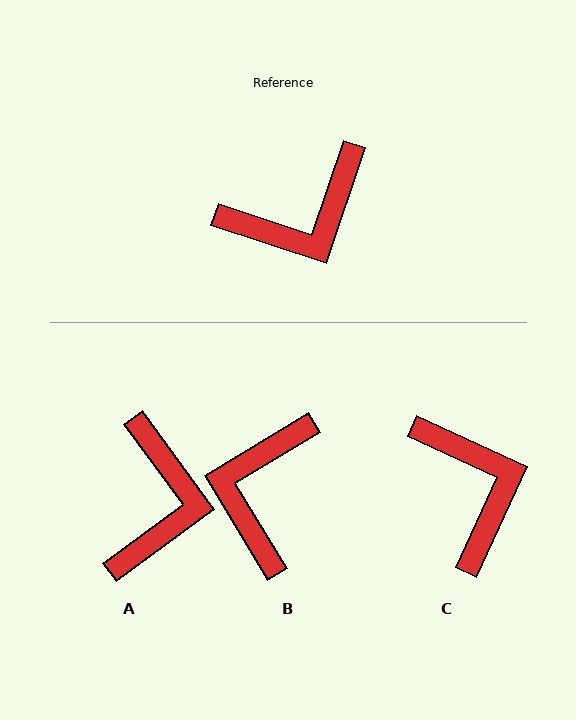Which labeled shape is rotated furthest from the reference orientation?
B, about 130 degrees away.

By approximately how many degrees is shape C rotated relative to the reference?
Approximately 84 degrees counter-clockwise.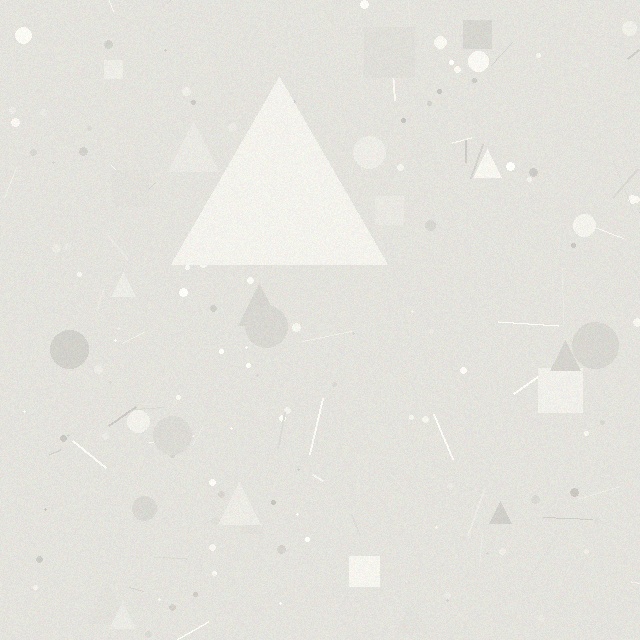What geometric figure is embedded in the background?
A triangle is embedded in the background.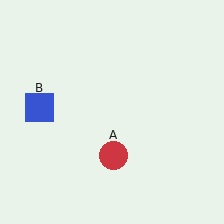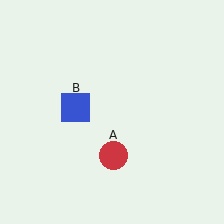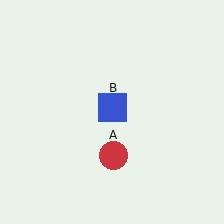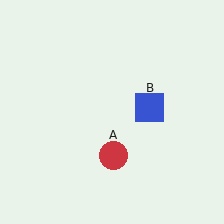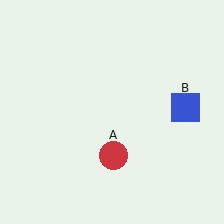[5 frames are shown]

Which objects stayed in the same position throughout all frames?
Red circle (object A) remained stationary.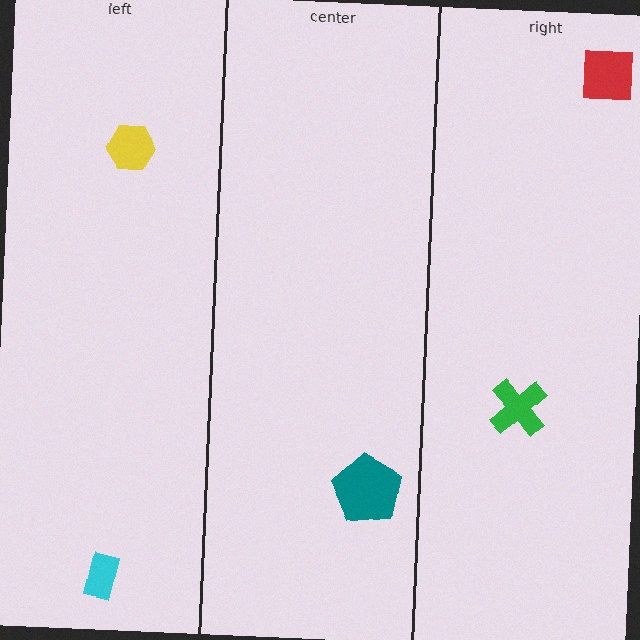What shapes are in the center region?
The teal pentagon.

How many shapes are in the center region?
1.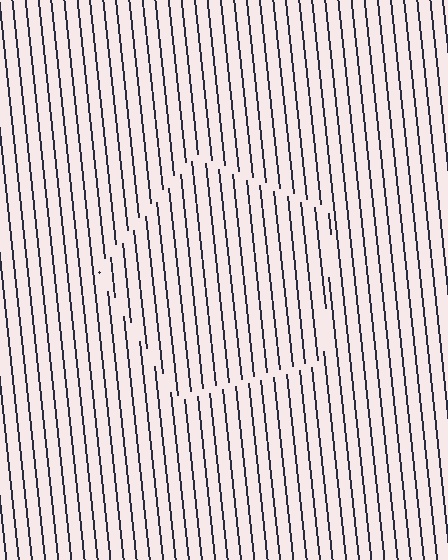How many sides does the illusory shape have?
5 sides — the line-ends trace a pentagon.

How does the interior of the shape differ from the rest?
The interior of the shape contains the same grating, shifted by half a period — the contour is defined by the phase discontinuity where line-ends from the inner and outer gratings abut.